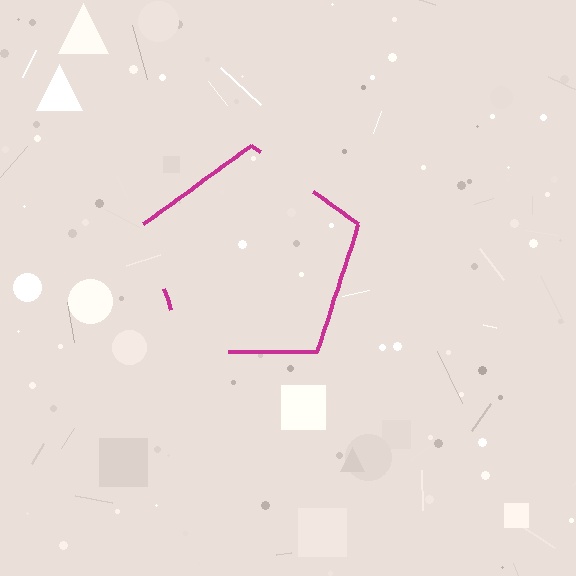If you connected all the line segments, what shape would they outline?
They would outline a pentagon.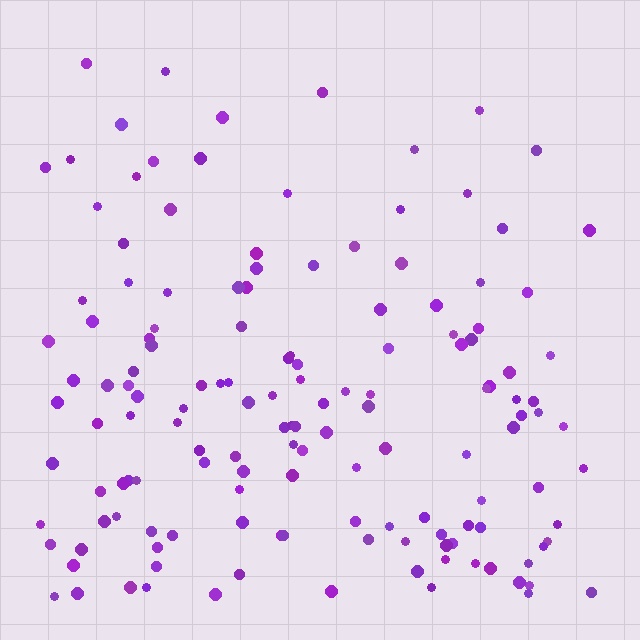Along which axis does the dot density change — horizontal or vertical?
Vertical.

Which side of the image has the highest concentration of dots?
The bottom.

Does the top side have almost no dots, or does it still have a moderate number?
Still a moderate number, just noticeably fewer than the bottom.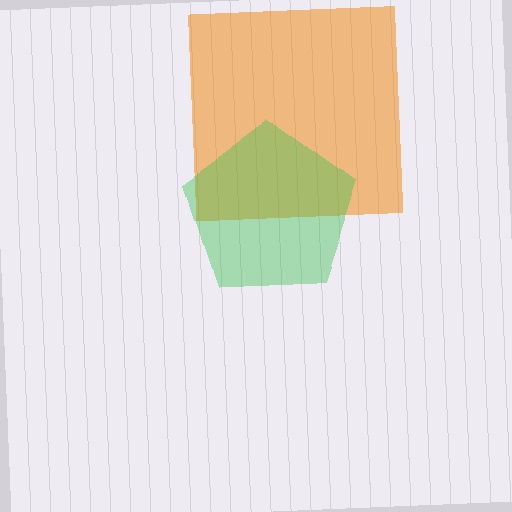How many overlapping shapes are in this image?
There are 2 overlapping shapes in the image.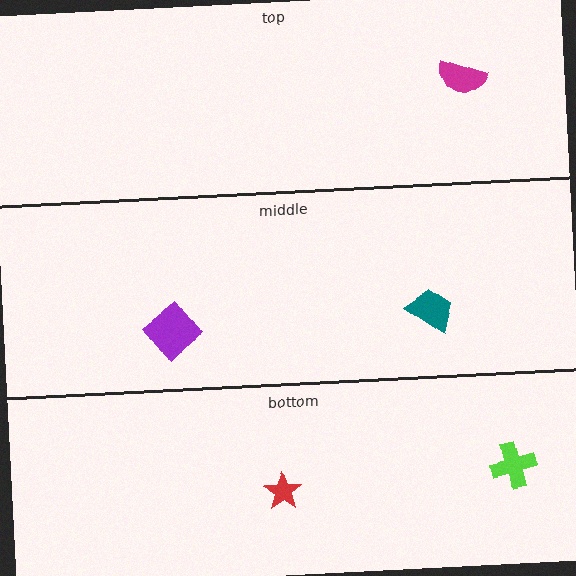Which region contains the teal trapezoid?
The middle region.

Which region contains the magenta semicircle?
The top region.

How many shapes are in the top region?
1.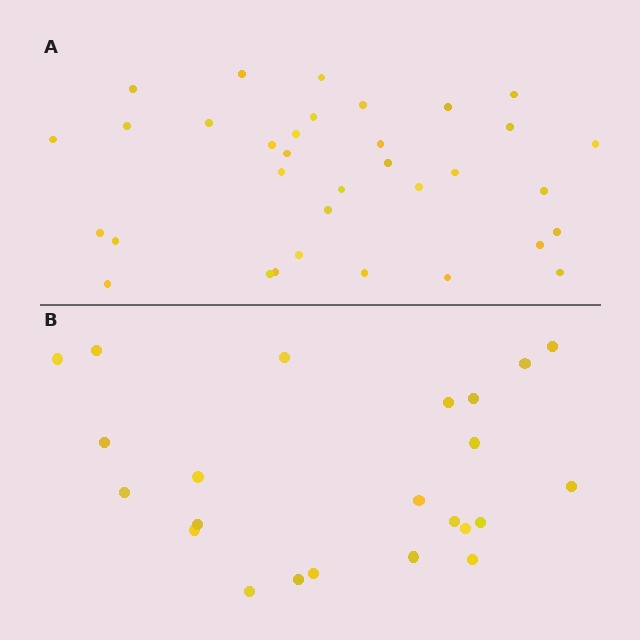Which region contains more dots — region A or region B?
Region A (the top region) has more dots.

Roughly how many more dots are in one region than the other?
Region A has roughly 12 or so more dots than region B.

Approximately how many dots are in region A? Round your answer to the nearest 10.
About 30 dots. (The exact count is 34, which rounds to 30.)